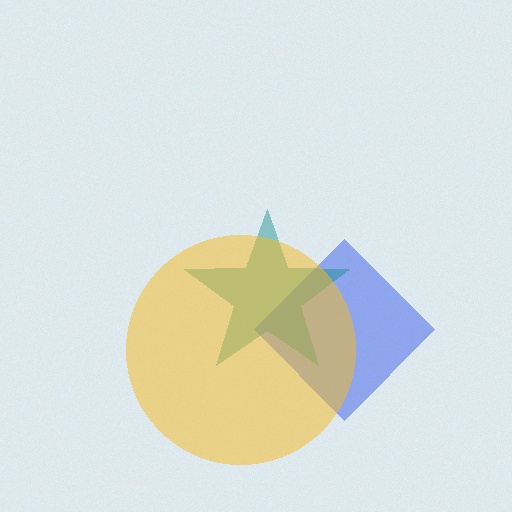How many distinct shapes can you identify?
There are 3 distinct shapes: a blue diamond, a teal star, a yellow circle.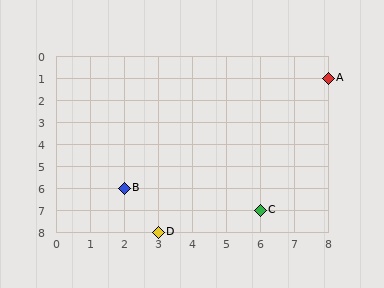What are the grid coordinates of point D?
Point D is at grid coordinates (3, 8).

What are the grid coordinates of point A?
Point A is at grid coordinates (8, 1).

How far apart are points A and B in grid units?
Points A and B are 6 columns and 5 rows apart (about 7.8 grid units diagonally).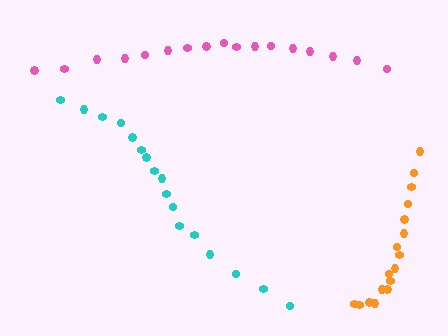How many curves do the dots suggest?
There are 3 distinct paths.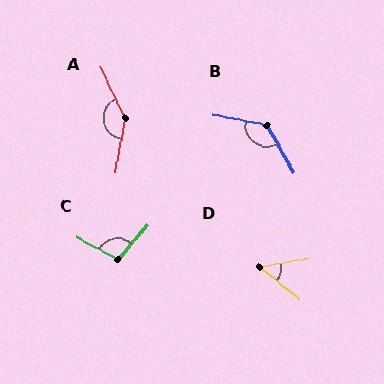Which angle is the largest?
A, at approximately 145 degrees.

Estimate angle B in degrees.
Approximately 131 degrees.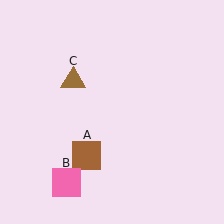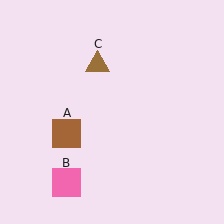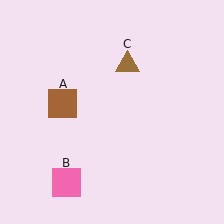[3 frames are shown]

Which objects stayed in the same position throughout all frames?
Pink square (object B) remained stationary.